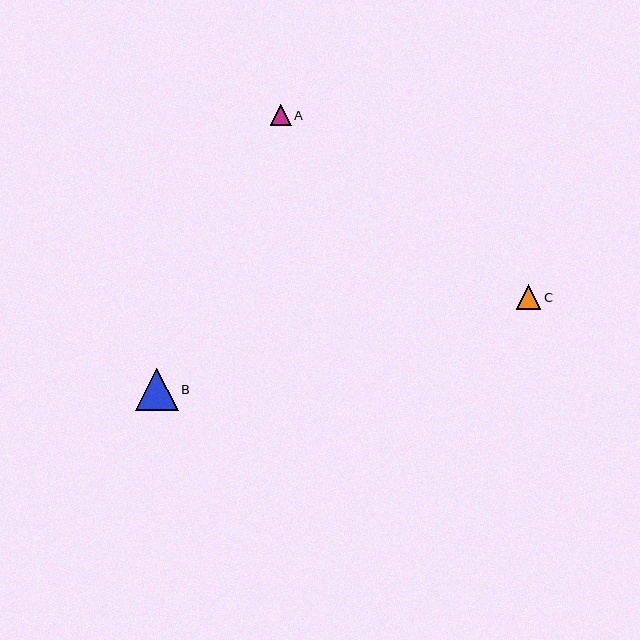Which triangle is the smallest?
Triangle A is the smallest with a size of approximately 21 pixels.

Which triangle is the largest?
Triangle B is the largest with a size of approximately 42 pixels.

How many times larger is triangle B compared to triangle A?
Triangle B is approximately 2.0 times the size of triangle A.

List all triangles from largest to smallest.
From largest to smallest: B, C, A.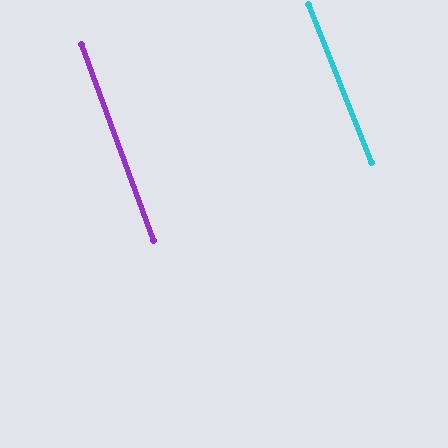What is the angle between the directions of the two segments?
Approximately 2 degrees.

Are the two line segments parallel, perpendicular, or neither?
Parallel — their directions differ by only 1.6°.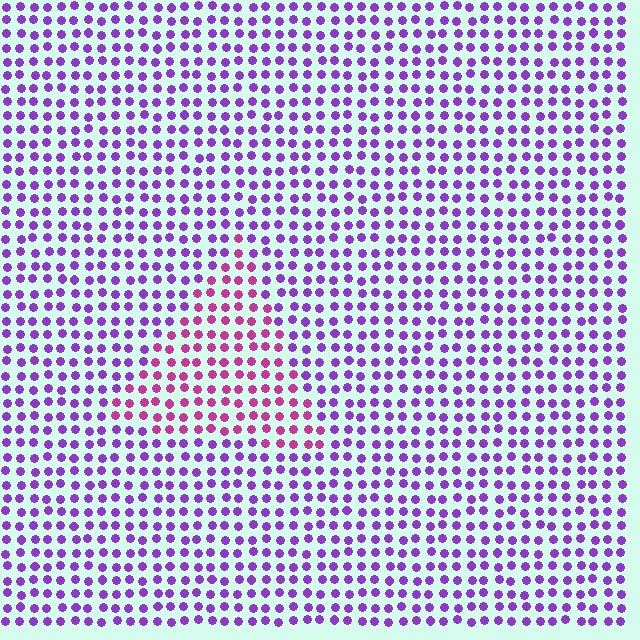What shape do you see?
I see a triangle.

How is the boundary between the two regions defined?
The boundary is defined purely by a slight shift in hue (about 42 degrees). Spacing, size, and orientation are identical on both sides.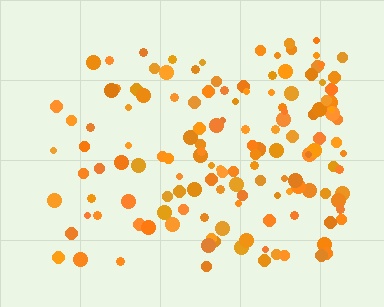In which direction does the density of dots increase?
From left to right, with the right side densest.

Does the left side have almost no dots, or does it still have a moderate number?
Still a moderate number, just noticeably fewer than the right.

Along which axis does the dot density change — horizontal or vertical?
Horizontal.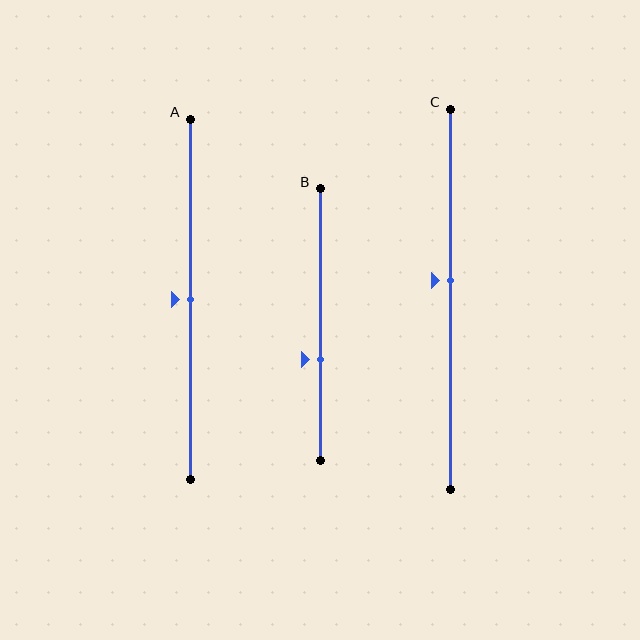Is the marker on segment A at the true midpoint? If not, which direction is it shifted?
Yes, the marker on segment A is at the true midpoint.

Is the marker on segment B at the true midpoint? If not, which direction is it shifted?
No, the marker on segment B is shifted downward by about 13% of the segment length.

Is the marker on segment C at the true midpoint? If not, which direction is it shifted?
No, the marker on segment C is shifted upward by about 5% of the segment length.